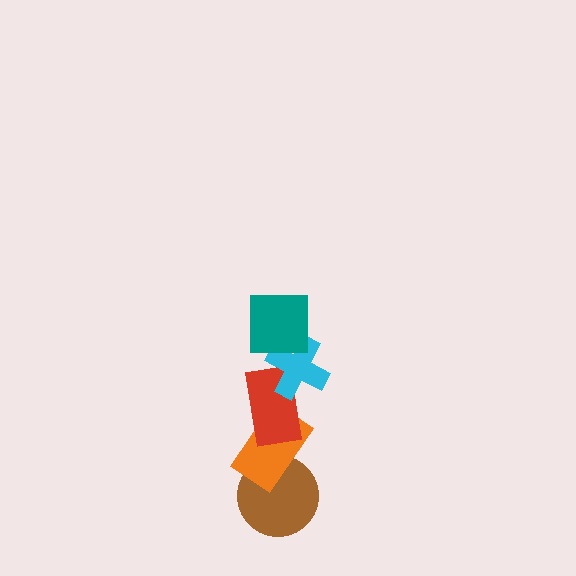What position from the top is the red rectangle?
The red rectangle is 3rd from the top.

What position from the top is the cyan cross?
The cyan cross is 2nd from the top.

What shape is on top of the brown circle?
The orange rectangle is on top of the brown circle.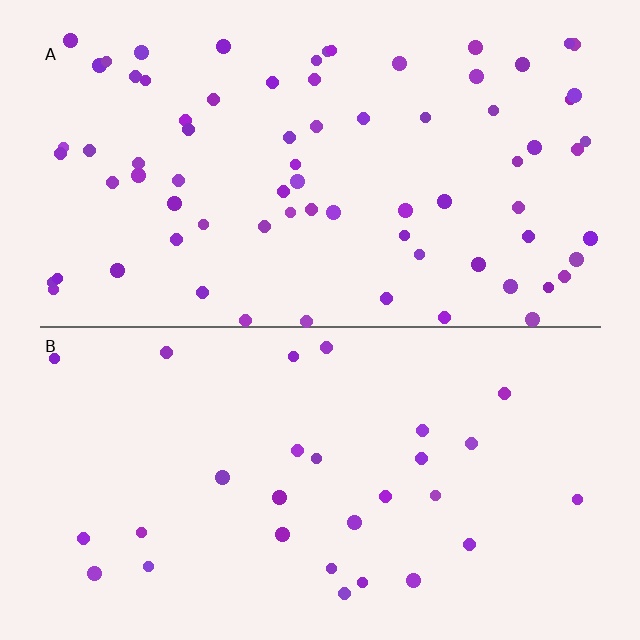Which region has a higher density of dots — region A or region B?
A (the top).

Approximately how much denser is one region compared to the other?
Approximately 2.6× — region A over region B.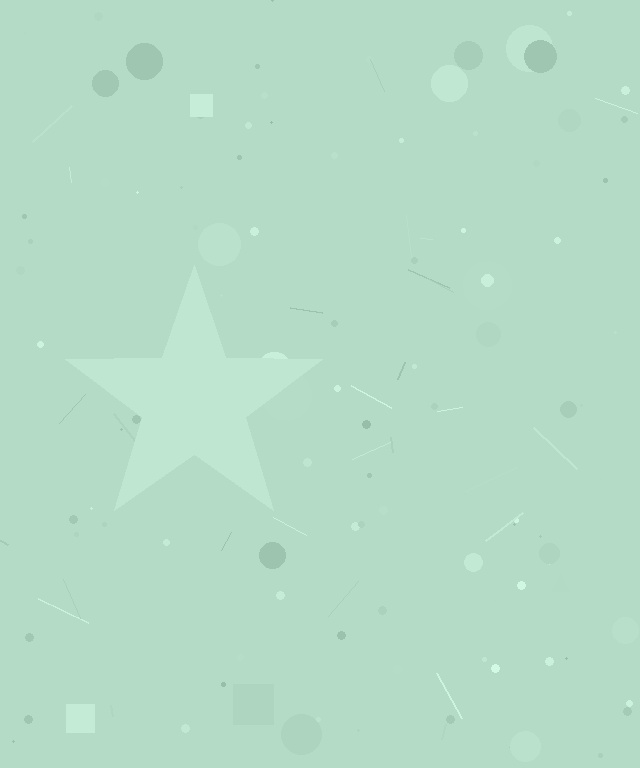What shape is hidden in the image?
A star is hidden in the image.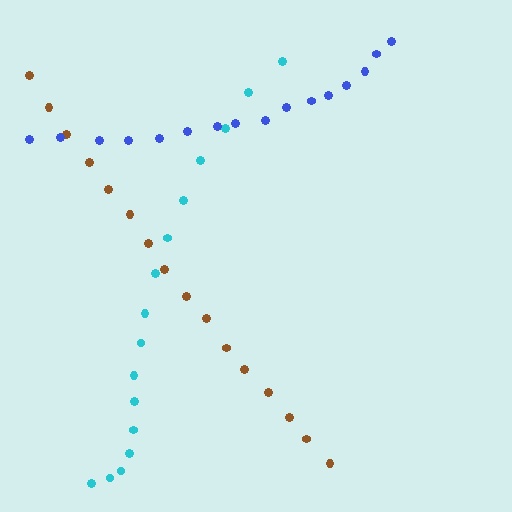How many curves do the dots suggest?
There are 3 distinct paths.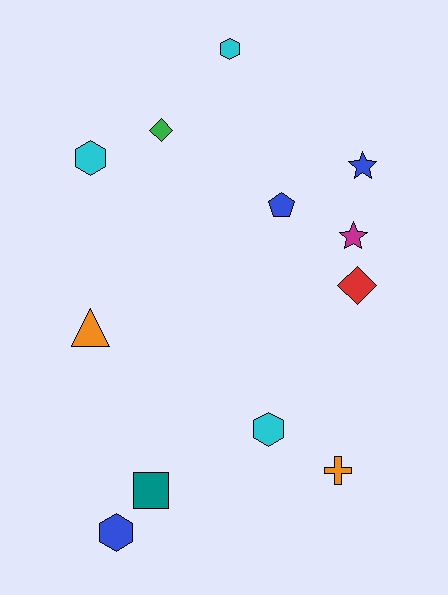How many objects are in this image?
There are 12 objects.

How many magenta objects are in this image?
There is 1 magenta object.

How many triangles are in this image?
There is 1 triangle.